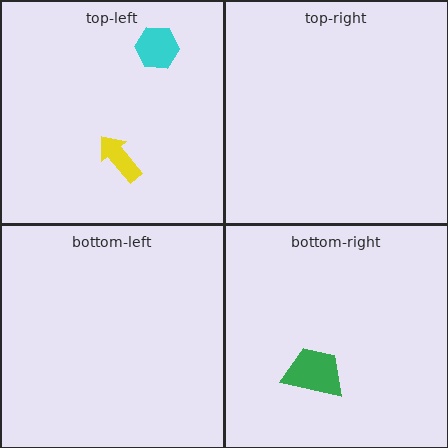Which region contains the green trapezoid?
The bottom-right region.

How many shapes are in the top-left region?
2.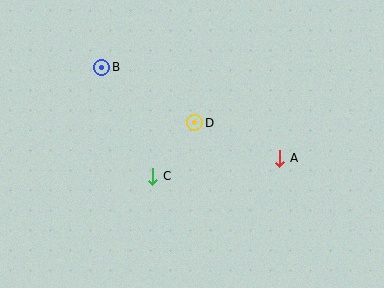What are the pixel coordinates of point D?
Point D is at (195, 123).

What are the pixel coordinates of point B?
Point B is at (102, 67).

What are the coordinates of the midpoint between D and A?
The midpoint between D and A is at (237, 140).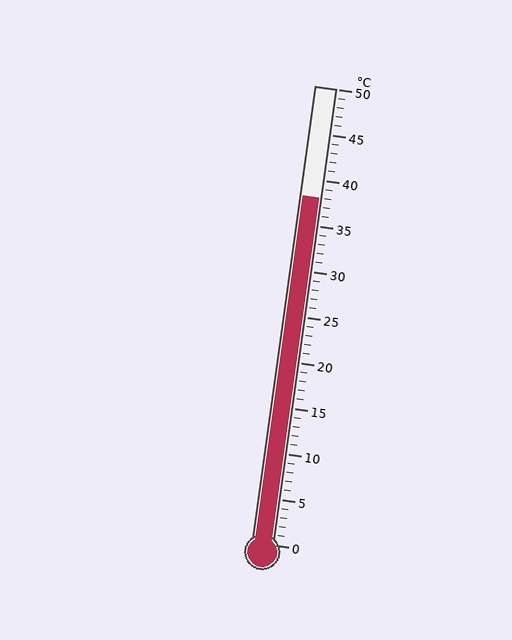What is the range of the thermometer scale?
The thermometer scale ranges from 0°C to 50°C.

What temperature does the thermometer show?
The thermometer shows approximately 38°C.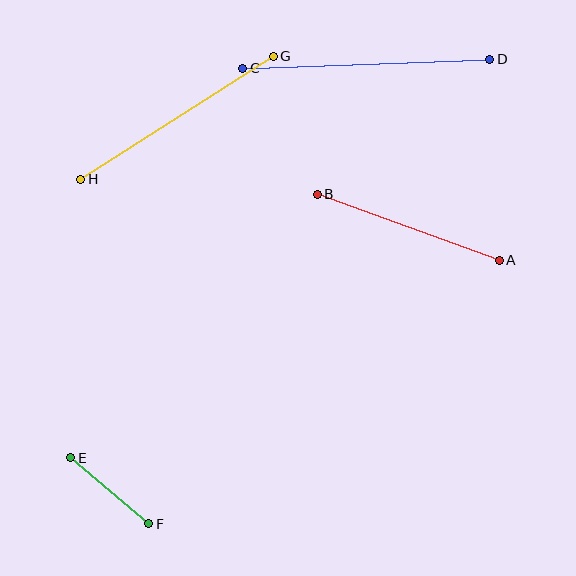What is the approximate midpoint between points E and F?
The midpoint is at approximately (110, 491) pixels.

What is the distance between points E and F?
The distance is approximately 102 pixels.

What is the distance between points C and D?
The distance is approximately 247 pixels.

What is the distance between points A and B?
The distance is approximately 194 pixels.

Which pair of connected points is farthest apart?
Points C and D are farthest apart.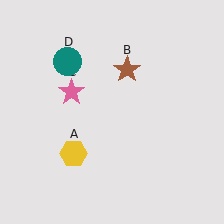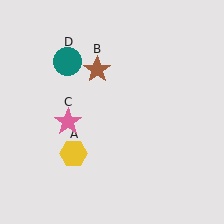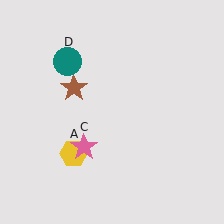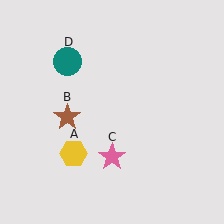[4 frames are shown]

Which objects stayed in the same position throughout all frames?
Yellow hexagon (object A) and teal circle (object D) remained stationary.